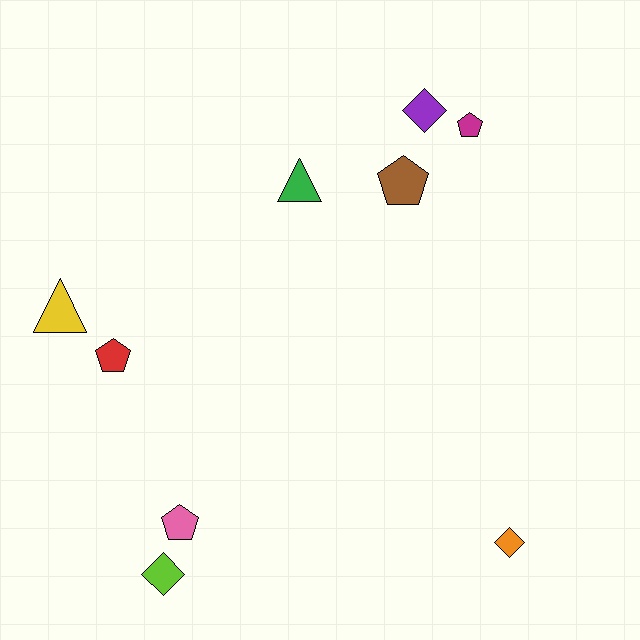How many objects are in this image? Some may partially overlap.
There are 9 objects.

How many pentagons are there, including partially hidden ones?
There are 4 pentagons.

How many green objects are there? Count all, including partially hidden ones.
There is 1 green object.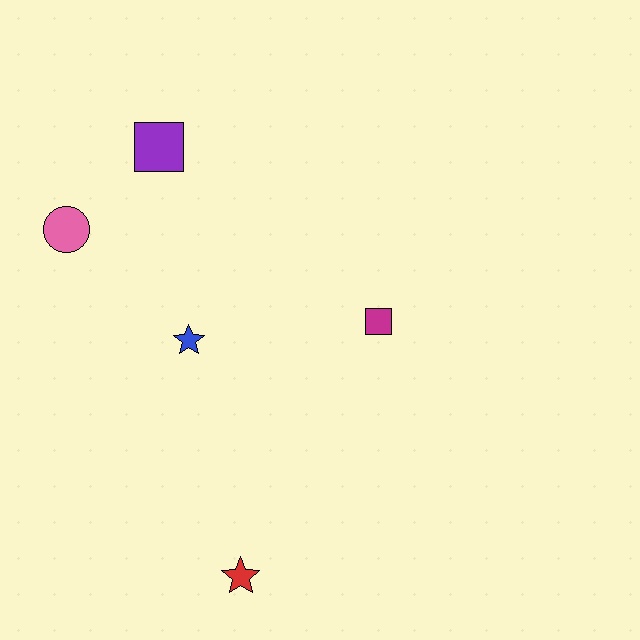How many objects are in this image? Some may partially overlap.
There are 5 objects.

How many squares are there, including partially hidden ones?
There are 2 squares.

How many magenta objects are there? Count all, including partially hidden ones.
There is 1 magenta object.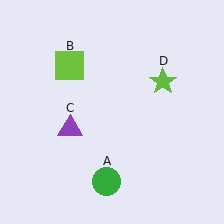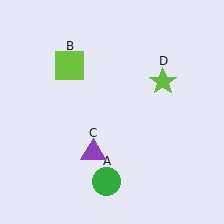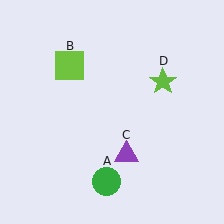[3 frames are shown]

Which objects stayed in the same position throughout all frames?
Green circle (object A) and lime square (object B) and lime star (object D) remained stationary.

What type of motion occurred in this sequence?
The purple triangle (object C) rotated counterclockwise around the center of the scene.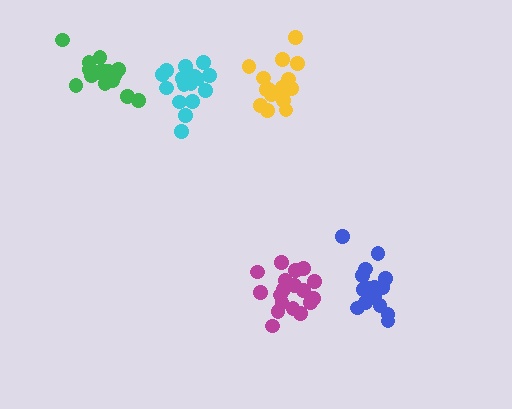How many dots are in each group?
Group 1: 15 dots, Group 2: 16 dots, Group 3: 17 dots, Group 4: 18 dots, Group 5: 16 dots (82 total).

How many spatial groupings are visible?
There are 5 spatial groupings.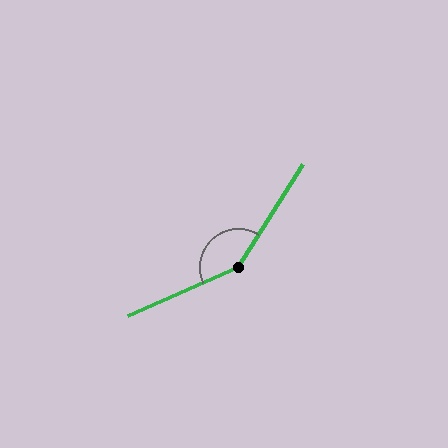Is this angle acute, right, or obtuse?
It is obtuse.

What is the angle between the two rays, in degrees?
Approximately 146 degrees.